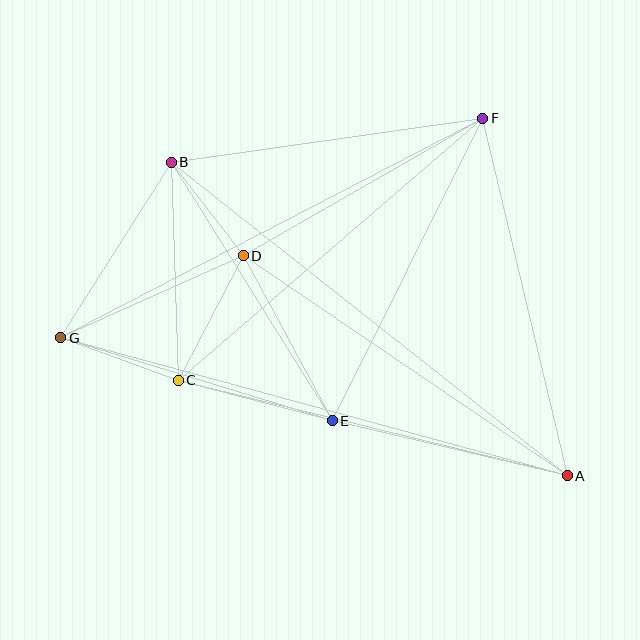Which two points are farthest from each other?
Points A and G are farthest from each other.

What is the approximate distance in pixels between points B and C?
The distance between B and C is approximately 218 pixels.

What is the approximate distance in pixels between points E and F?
The distance between E and F is approximately 338 pixels.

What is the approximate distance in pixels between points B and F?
The distance between B and F is approximately 314 pixels.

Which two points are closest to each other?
Points B and D are closest to each other.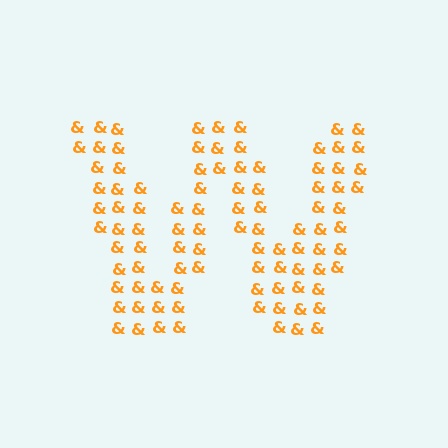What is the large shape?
The large shape is the letter W.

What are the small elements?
The small elements are ampersands.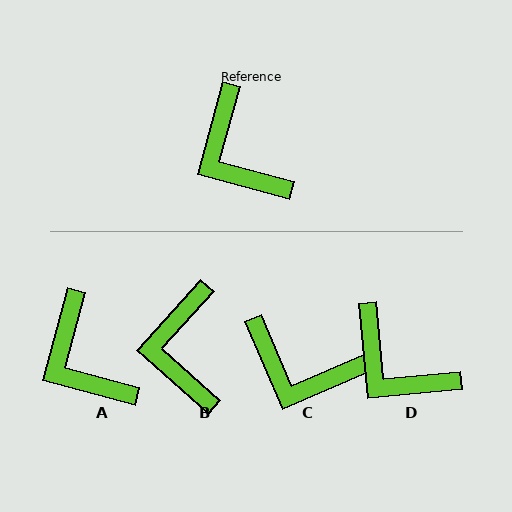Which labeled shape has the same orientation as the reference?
A.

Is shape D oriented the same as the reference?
No, it is off by about 21 degrees.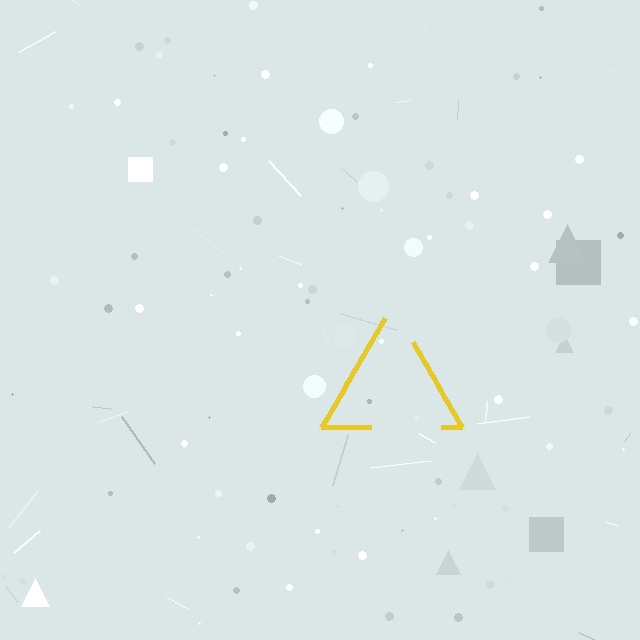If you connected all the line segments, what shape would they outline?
They would outline a triangle.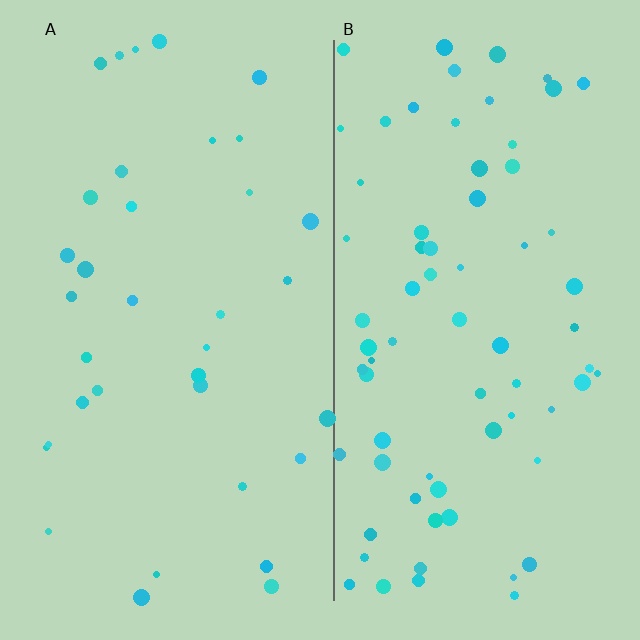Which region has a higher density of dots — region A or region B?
B (the right).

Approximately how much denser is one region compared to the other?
Approximately 2.0× — region B over region A.